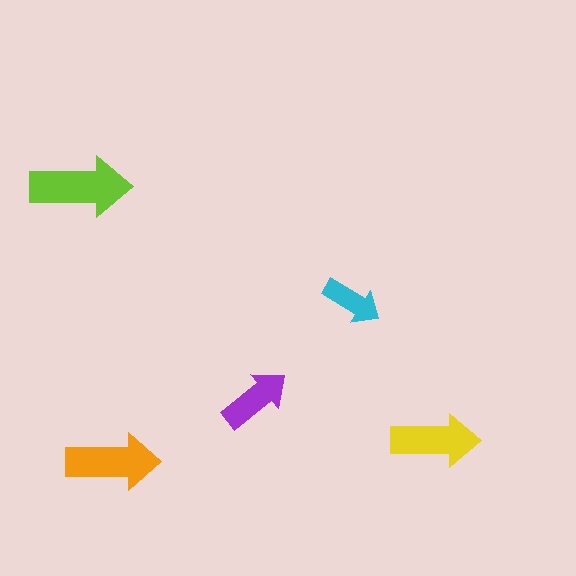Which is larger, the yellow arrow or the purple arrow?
The yellow one.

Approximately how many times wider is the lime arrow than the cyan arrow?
About 1.5 times wider.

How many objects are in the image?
There are 5 objects in the image.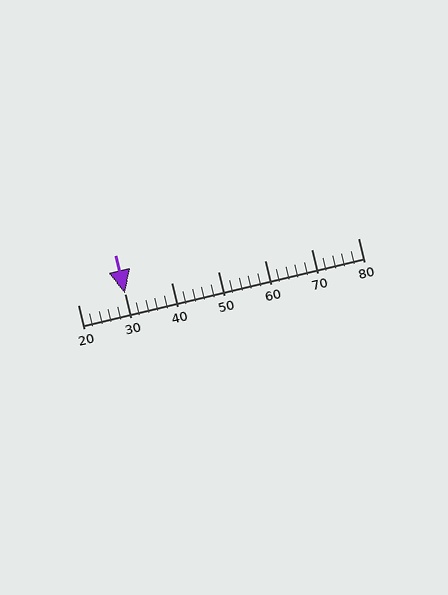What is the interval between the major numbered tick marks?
The major tick marks are spaced 10 units apart.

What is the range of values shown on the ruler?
The ruler shows values from 20 to 80.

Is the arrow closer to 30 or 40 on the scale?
The arrow is closer to 30.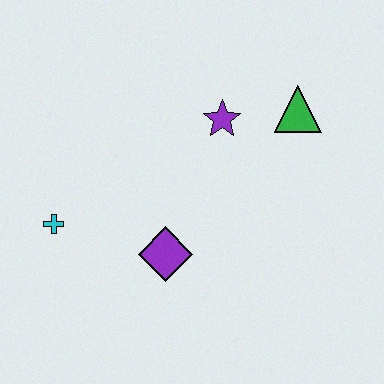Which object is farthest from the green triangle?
The cyan cross is farthest from the green triangle.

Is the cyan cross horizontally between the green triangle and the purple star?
No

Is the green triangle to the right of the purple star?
Yes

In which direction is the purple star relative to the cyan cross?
The purple star is to the right of the cyan cross.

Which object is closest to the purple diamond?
The cyan cross is closest to the purple diamond.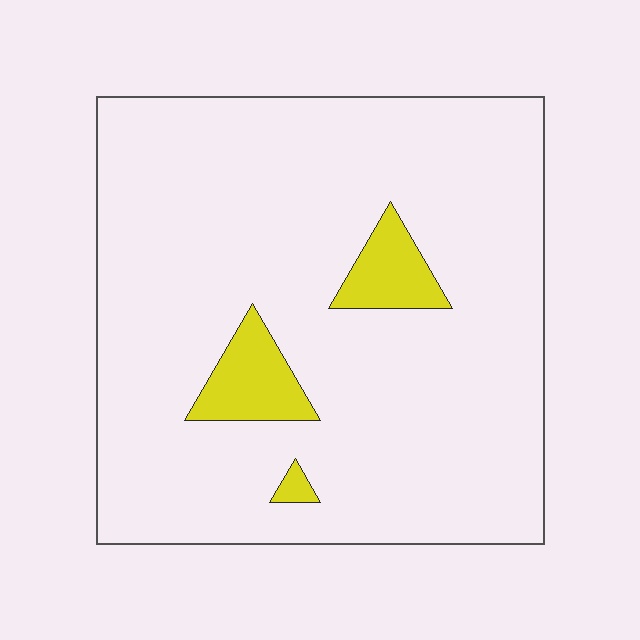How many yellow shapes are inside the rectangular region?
3.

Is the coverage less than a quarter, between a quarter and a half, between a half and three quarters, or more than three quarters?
Less than a quarter.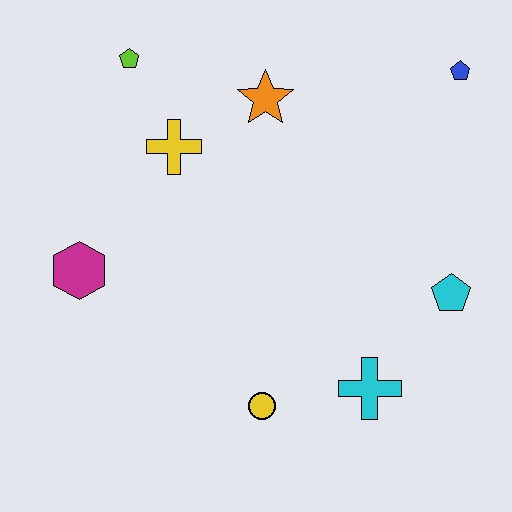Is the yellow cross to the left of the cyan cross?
Yes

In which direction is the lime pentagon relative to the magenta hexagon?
The lime pentagon is above the magenta hexagon.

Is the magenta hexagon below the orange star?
Yes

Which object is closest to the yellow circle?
The cyan cross is closest to the yellow circle.